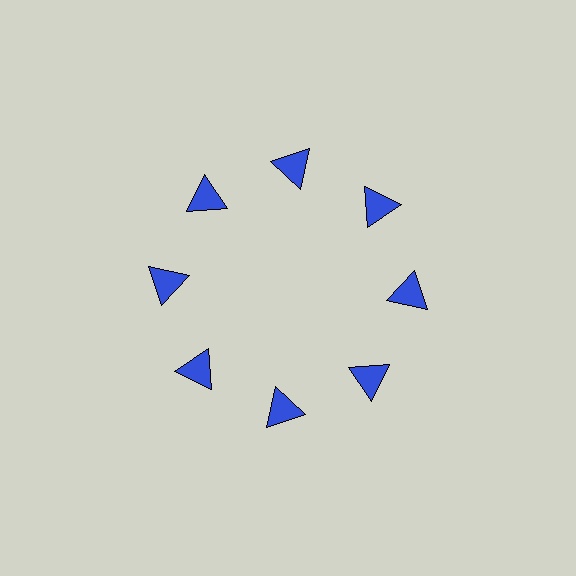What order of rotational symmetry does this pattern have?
This pattern has 8-fold rotational symmetry.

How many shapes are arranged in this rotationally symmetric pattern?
There are 8 shapes, arranged in 8 groups of 1.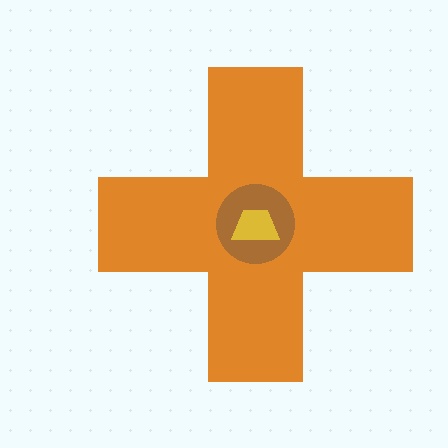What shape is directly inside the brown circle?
The yellow trapezoid.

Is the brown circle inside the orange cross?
Yes.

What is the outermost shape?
The orange cross.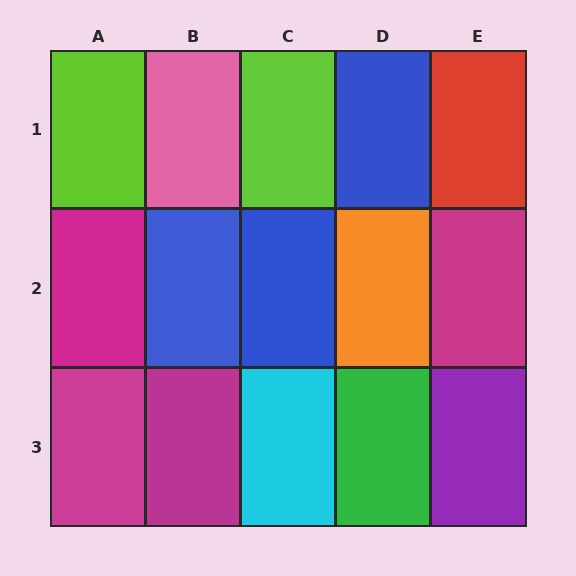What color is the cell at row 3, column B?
Magenta.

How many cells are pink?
1 cell is pink.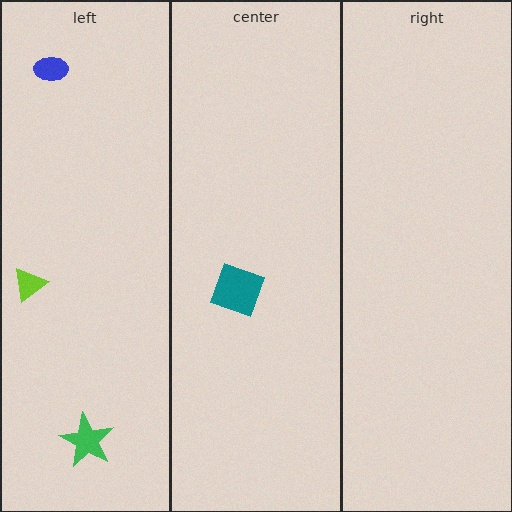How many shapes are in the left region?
3.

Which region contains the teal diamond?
The center region.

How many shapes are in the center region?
1.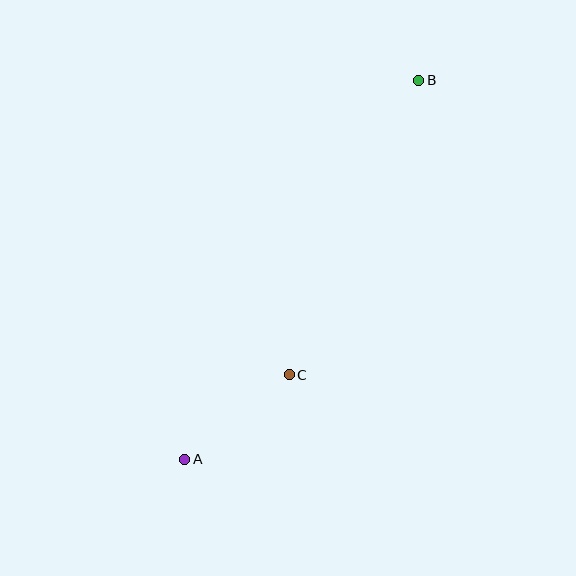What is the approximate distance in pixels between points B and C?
The distance between B and C is approximately 322 pixels.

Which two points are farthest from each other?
Points A and B are farthest from each other.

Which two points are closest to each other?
Points A and C are closest to each other.